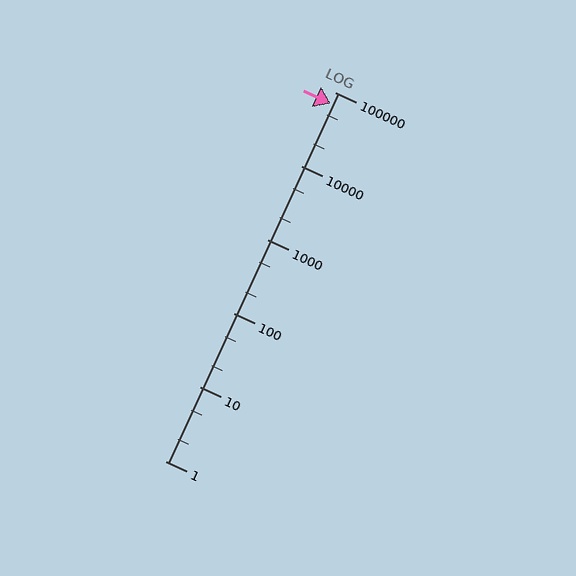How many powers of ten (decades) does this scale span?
The scale spans 5 decades, from 1 to 100000.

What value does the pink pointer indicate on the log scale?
The pointer indicates approximately 71000.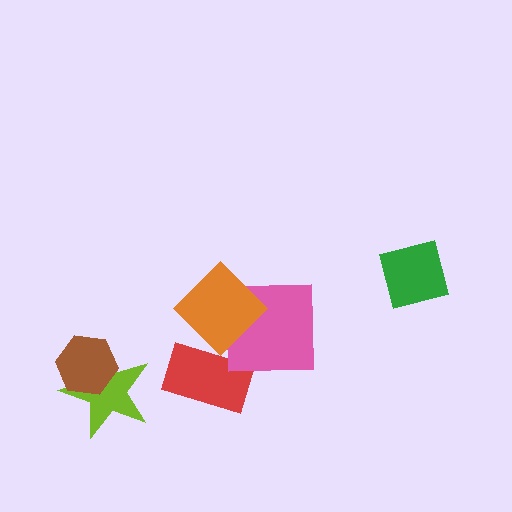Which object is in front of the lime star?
The brown hexagon is in front of the lime star.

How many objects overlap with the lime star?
1 object overlaps with the lime star.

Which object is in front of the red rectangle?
The orange diamond is in front of the red rectangle.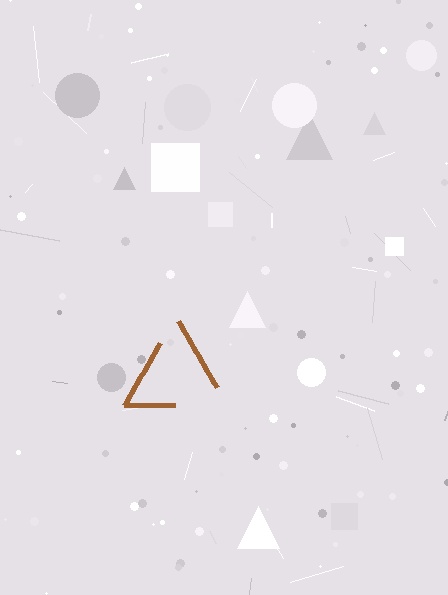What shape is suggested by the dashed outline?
The dashed outline suggests a triangle.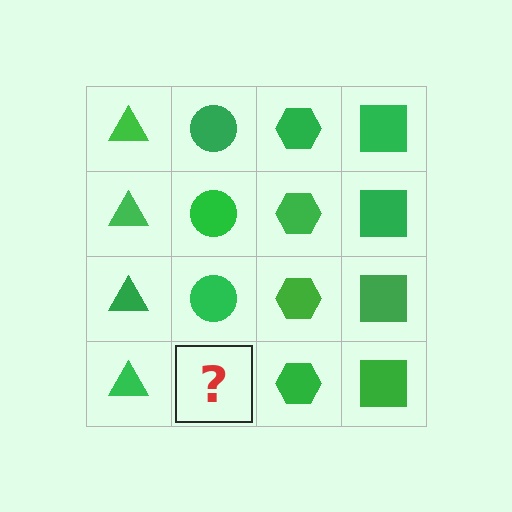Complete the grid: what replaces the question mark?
The question mark should be replaced with a green circle.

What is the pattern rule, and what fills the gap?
The rule is that each column has a consistent shape. The gap should be filled with a green circle.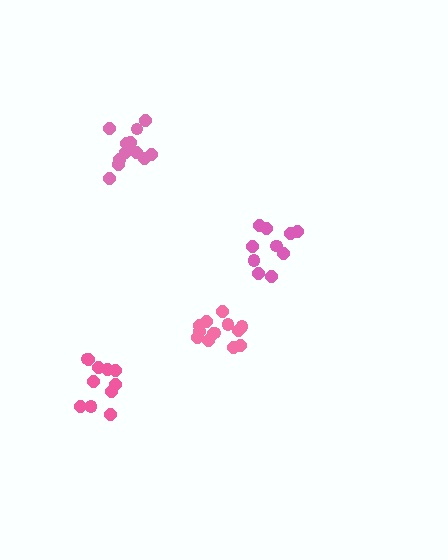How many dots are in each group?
Group 1: 13 dots, Group 2: 12 dots, Group 3: 10 dots, Group 4: 11 dots (46 total).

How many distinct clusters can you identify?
There are 4 distinct clusters.